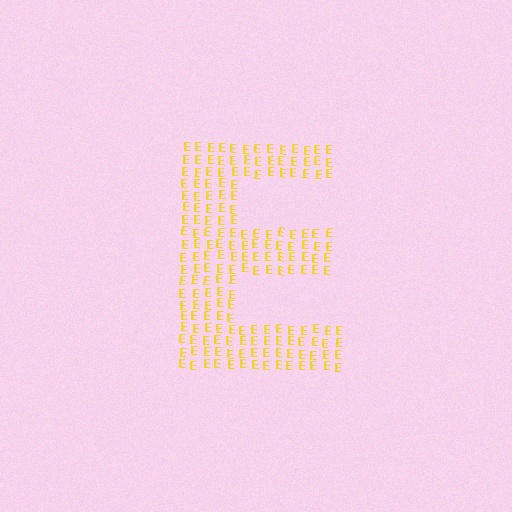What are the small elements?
The small elements are letter E's.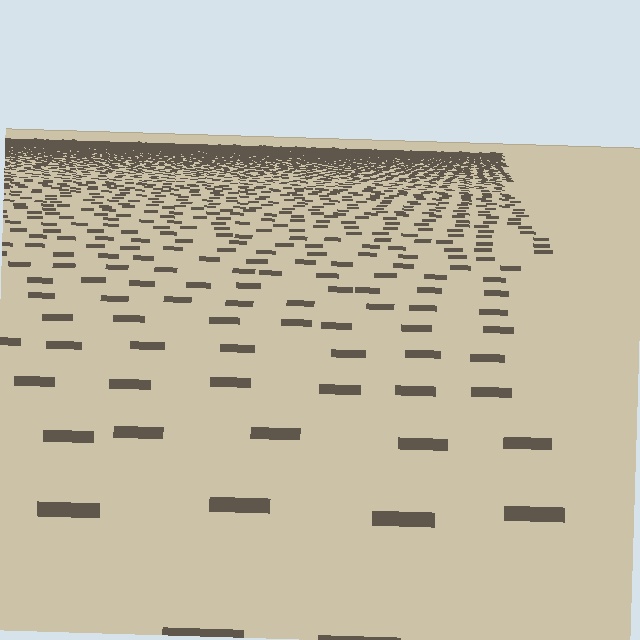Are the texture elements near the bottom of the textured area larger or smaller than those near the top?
Larger. Near the bottom, elements are closer to the viewer and appear at a bigger on-screen size.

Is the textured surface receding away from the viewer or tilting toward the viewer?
The surface is receding away from the viewer. Texture elements get smaller and denser toward the top.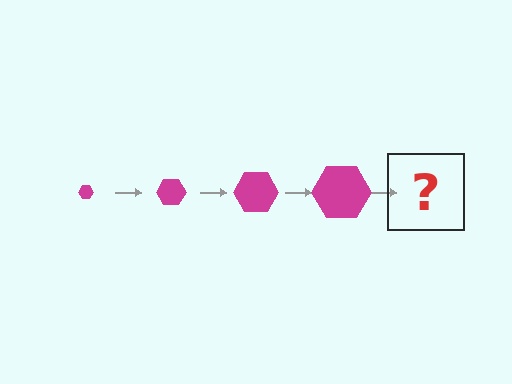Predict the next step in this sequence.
The next step is a magenta hexagon, larger than the previous one.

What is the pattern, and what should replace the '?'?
The pattern is that the hexagon gets progressively larger each step. The '?' should be a magenta hexagon, larger than the previous one.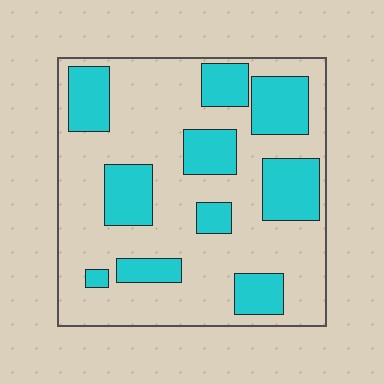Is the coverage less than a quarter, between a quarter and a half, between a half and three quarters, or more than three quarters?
Between a quarter and a half.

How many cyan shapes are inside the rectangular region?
10.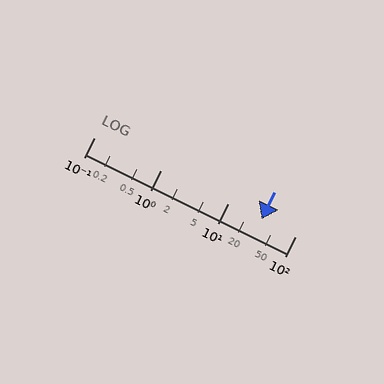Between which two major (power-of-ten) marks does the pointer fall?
The pointer is between 10 and 100.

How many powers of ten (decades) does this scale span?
The scale spans 3 decades, from 0.1 to 100.